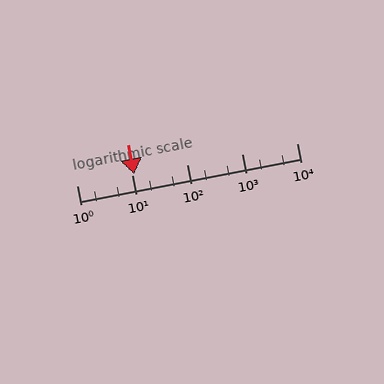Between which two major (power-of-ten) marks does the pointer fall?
The pointer is between 10 and 100.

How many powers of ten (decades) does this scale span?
The scale spans 4 decades, from 1 to 10000.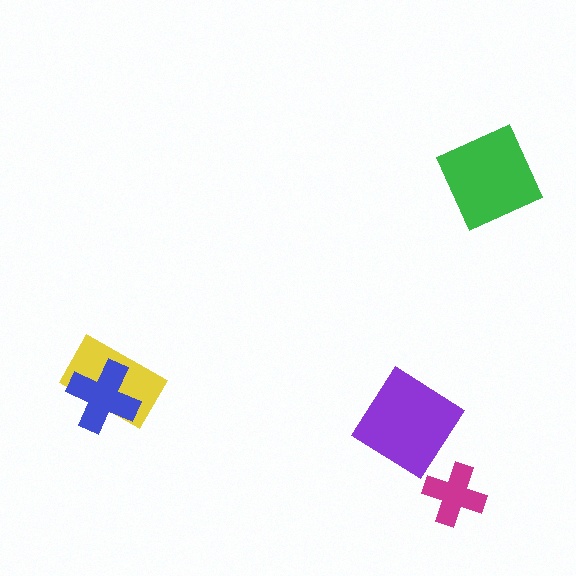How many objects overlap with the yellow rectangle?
1 object overlaps with the yellow rectangle.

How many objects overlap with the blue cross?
1 object overlaps with the blue cross.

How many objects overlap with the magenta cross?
0 objects overlap with the magenta cross.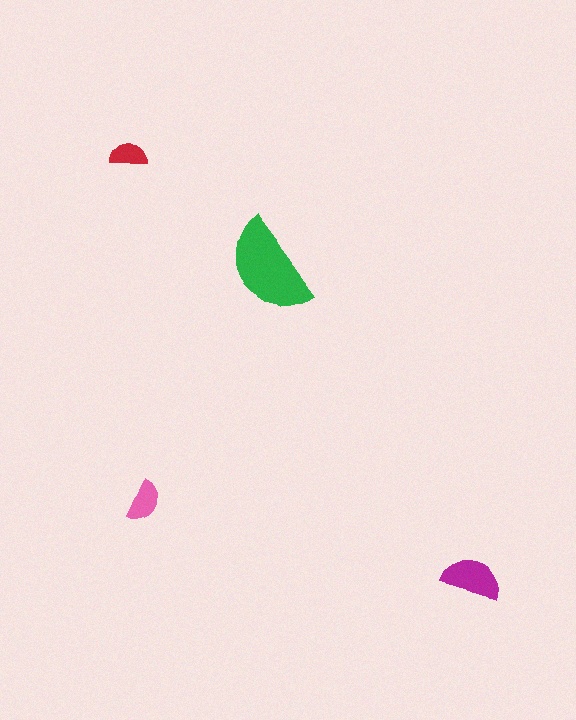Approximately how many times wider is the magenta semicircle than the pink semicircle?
About 1.5 times wider.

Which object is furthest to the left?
The red semicircle is leftmost.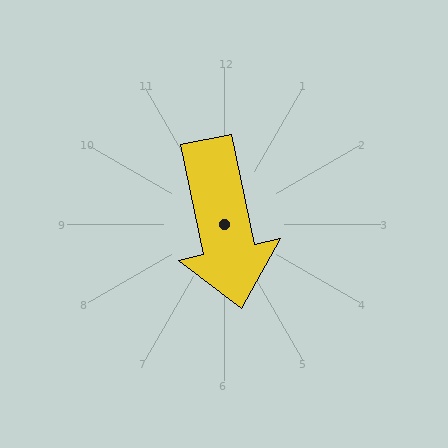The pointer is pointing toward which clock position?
Roughly 6 o'clock.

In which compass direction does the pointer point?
South.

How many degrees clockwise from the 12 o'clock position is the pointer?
Approximately 168 degrees.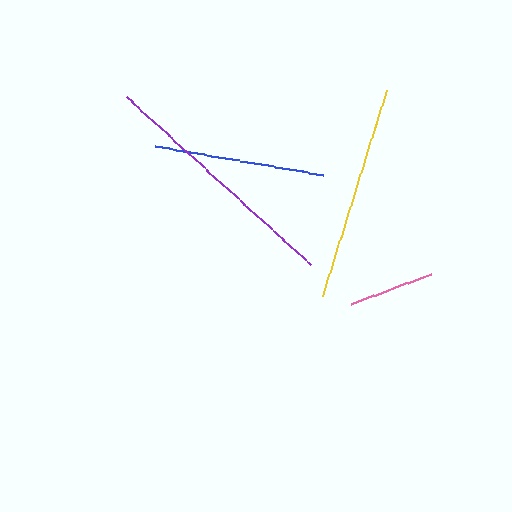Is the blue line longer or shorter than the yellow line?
The yellow line is longer than the blue line.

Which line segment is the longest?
The purple line is the longest at approximately 248 pixels.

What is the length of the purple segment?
The purple segment is approximately 248 pixels long.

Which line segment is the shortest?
The pink line is the shortest at approximately 85 pixels.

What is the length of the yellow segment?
The yellow segment is approximately 215 pixels long.